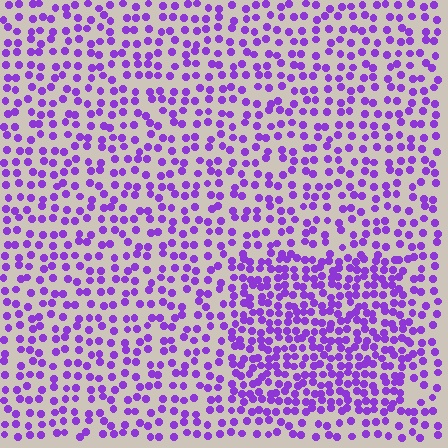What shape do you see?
I see a rectangle.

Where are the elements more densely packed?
The elements are more densely packed inside the rectangle boundary.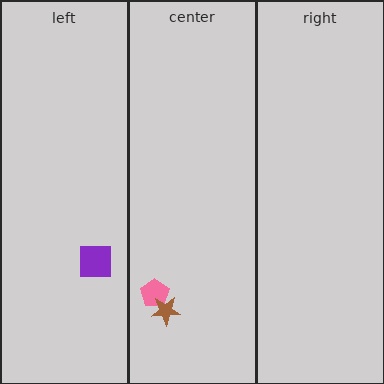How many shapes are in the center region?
2.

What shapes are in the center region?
The pink pentagon, the brown star.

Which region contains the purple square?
The left region.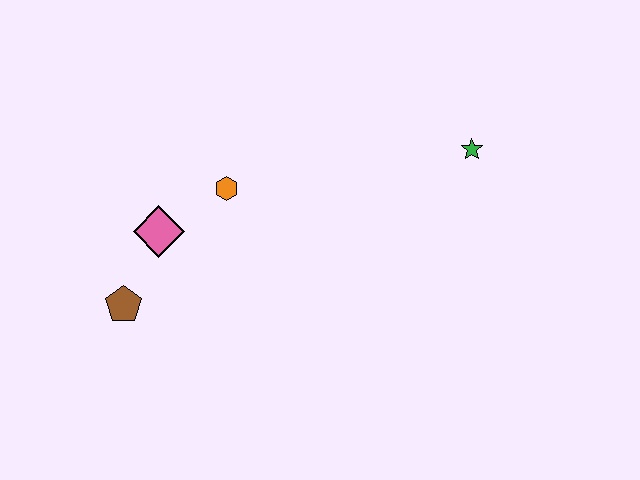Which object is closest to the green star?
The orange hexagon is closest to the green star.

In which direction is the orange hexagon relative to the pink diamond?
The orange hexagon is to the right of the pink diamond.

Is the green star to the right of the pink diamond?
Yes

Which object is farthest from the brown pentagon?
The green star is farthest from the brown pentagon.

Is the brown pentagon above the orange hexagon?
No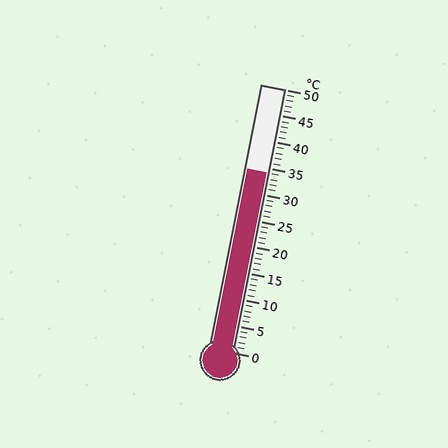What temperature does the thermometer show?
The thermometer shows approximately 34°C.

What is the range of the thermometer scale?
The thermometer scale ranges from 0°C to 50°C.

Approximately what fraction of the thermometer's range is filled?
The thermometer is filled to approximately 70% of its range.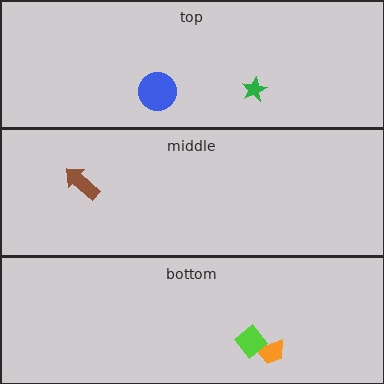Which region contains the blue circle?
The top region.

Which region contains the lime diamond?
The bottom region.